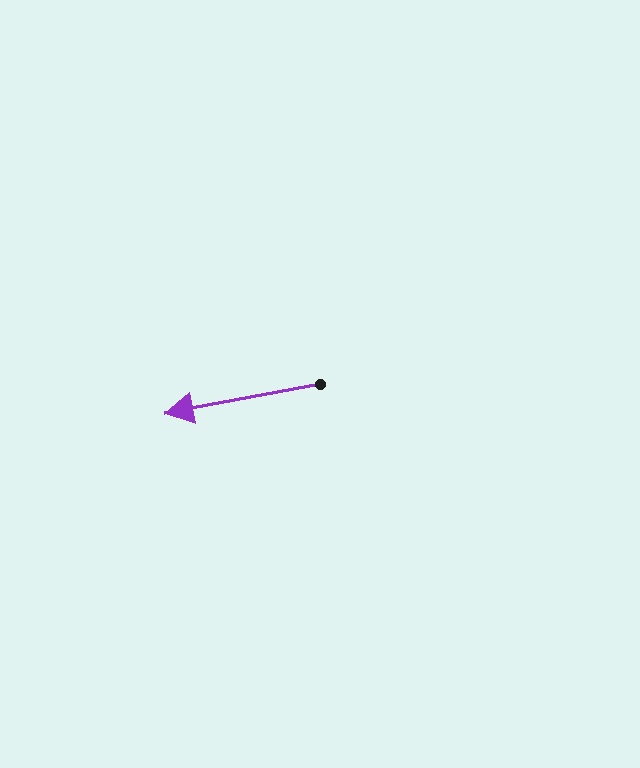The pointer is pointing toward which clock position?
Roughly 9 o'clock.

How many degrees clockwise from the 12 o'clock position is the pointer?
Approximately 259 degrees.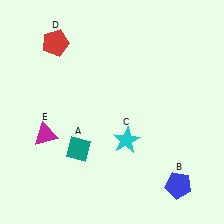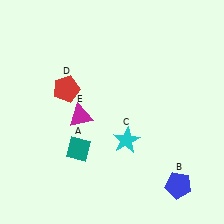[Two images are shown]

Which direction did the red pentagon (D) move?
The red pentagon (D) moved down.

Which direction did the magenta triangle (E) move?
The magenta triangle (E) moved right.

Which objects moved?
The objects that moved are: the red pentagon (D), the magenta triangle (E).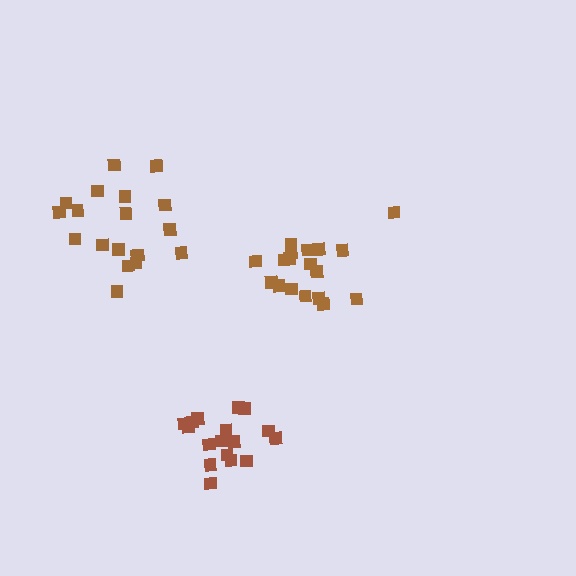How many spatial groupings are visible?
There are 3 spatial groupings.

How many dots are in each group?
Group 1: 17 dots, Group 2: 18 dots, Group 3: 19 dots (54 total).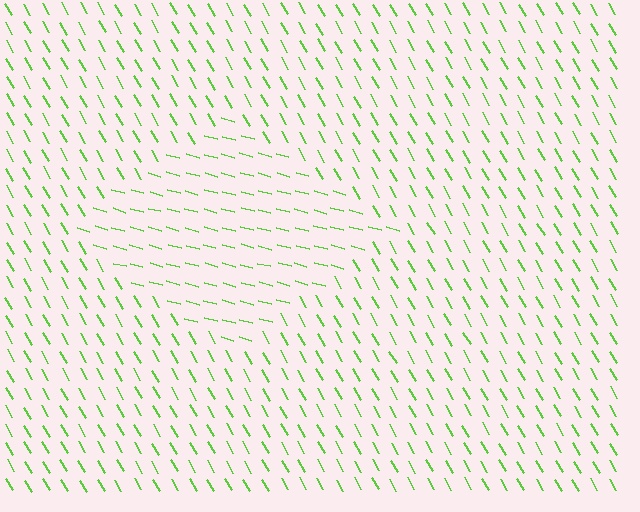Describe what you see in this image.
The image is filled with small lime line segments. A diamond region in the image has lines oriented differently from the surrounding lines, creating a visible texture boundary.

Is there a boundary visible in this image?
Yes, there is a texture boundary formed by a change in line orientation.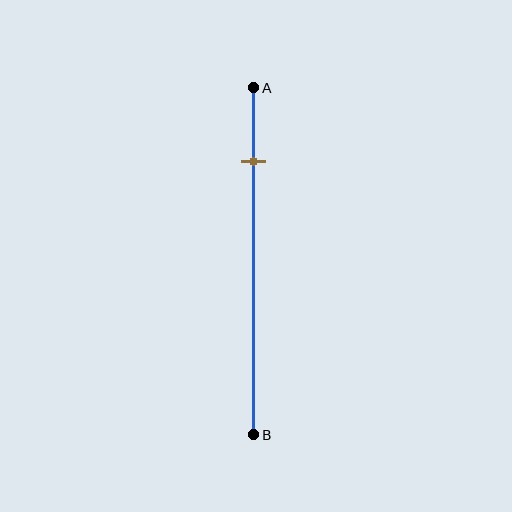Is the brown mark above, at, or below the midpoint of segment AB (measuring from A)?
The brown mark is above the midpoint of segment AB.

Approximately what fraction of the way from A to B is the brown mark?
The brown mark is approximately 20% of the way from A to B.